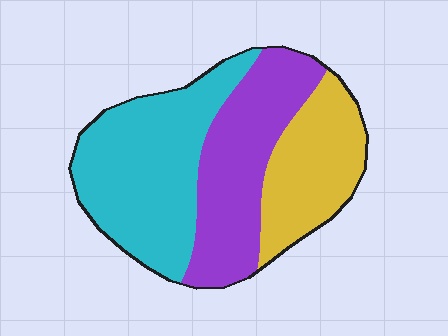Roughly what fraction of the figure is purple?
Purple takes up about one third (1/3) of the figure.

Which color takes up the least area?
Yellow, at roughly 25%.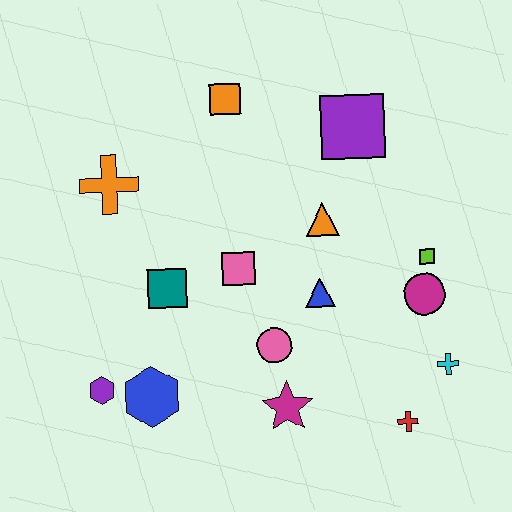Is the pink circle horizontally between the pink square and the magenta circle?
Yes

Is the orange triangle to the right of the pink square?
Yes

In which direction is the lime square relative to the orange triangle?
The lime square is to the right of the orange triangle.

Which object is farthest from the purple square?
The purple hexagon is farthest from the purple square.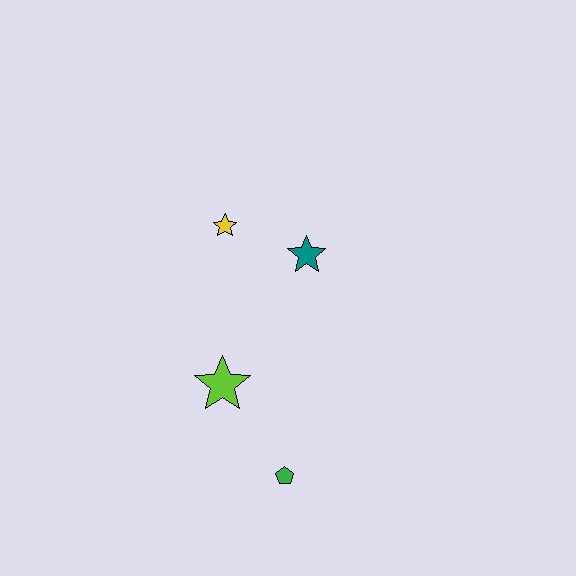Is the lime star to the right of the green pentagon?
No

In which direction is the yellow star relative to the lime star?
The yellow star is above the lime star.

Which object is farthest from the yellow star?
The green pentagon is farthest from the yellow star.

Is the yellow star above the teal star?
Yes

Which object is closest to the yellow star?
The teal star is closest to the yellow star.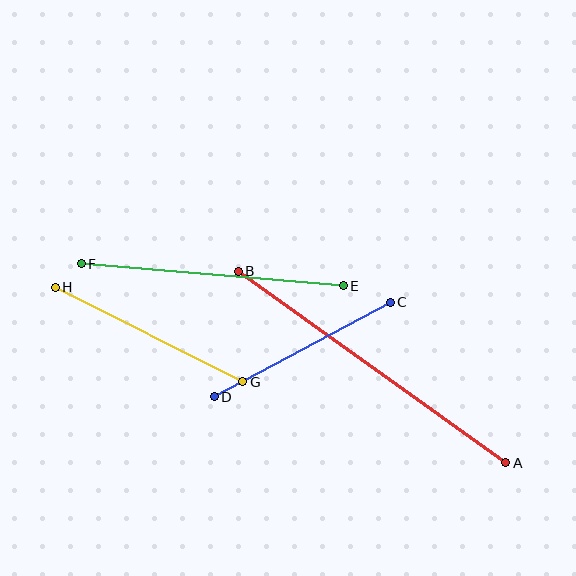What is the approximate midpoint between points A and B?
The midpoint is at approximately (372, 367) pixels.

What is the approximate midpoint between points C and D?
The midpoint is at approximately (302, 350) pixels.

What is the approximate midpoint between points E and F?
The midpoint is at approximately (212, 275) pixels.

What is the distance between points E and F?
The distance is approximately 263 pixels.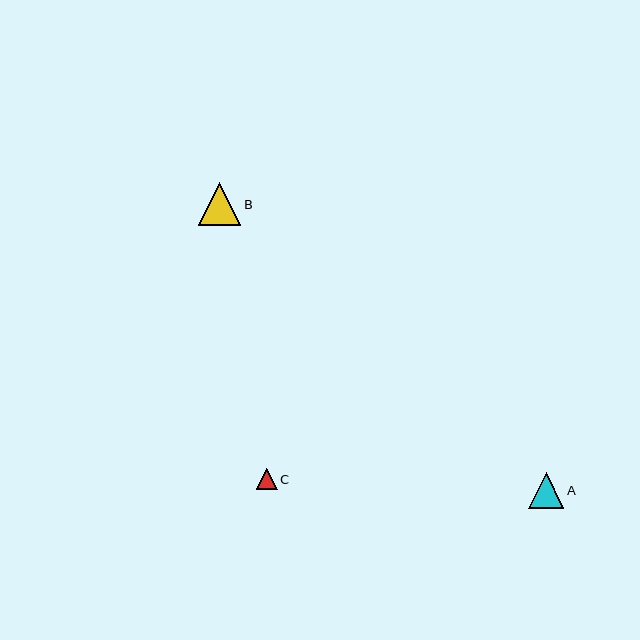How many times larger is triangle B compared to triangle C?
Triangle B is approximately 2.0 times the size of triangle C.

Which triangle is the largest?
Triangle B is the largest with a size of approximately 43 pixels.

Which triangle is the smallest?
Triangle C is the smallest with a size of approximately 21 pixels.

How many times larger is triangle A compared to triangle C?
Triangle A is approximately 1.7 times the size of triangle C.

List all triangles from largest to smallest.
From largest to smallest: B, A, C.